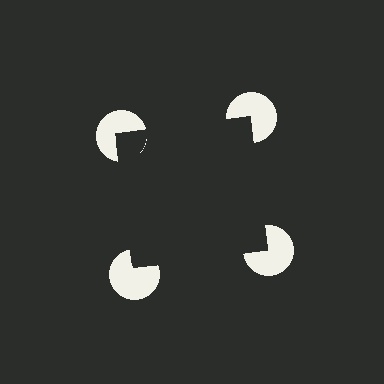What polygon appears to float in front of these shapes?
An illusory square — its edges are inferred from the aligned wedge cuts in the pac-man discs, not physically drawn.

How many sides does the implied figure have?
4 sides.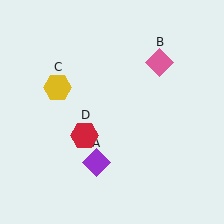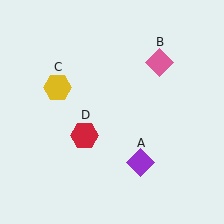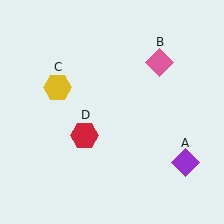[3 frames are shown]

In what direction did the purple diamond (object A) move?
The purple diamond (object A) moved right.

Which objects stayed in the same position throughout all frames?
Pink diamond (object B) and yellow hexagon (object C) and red hexagon (object D) remained stationary.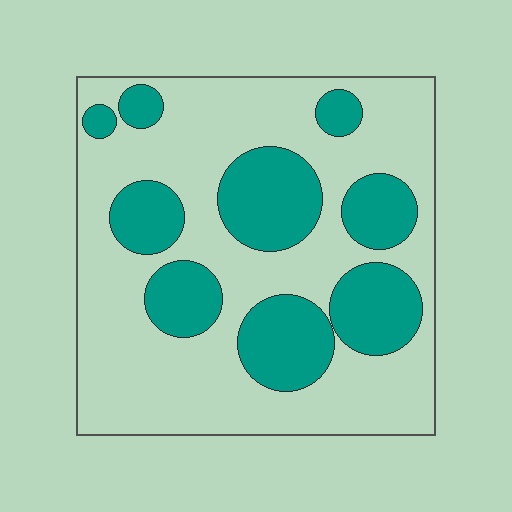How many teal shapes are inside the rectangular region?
9.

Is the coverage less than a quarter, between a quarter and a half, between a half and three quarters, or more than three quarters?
Between a quarter and a half.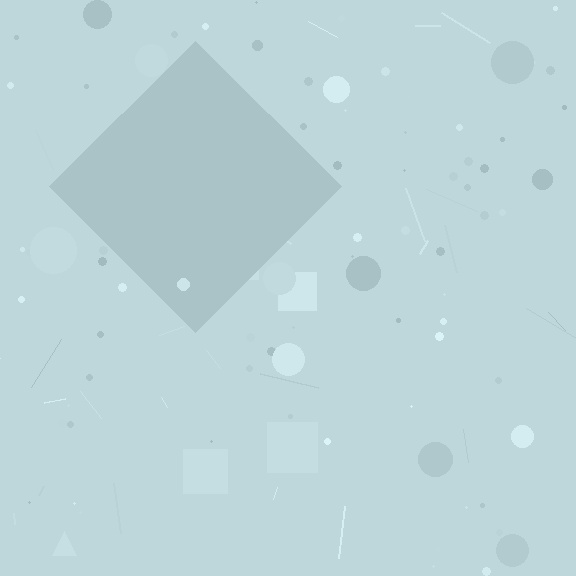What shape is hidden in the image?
A diamond is hidden in the image.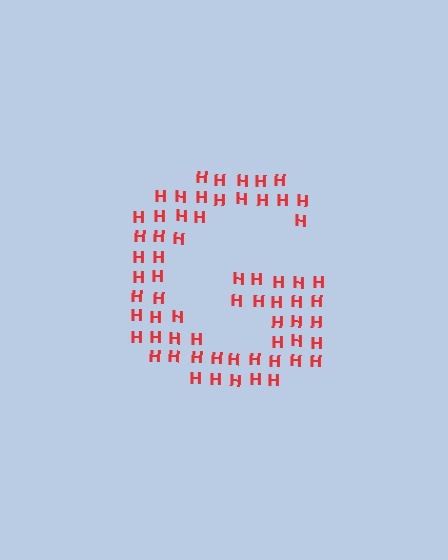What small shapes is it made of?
It is made of small letter H's.